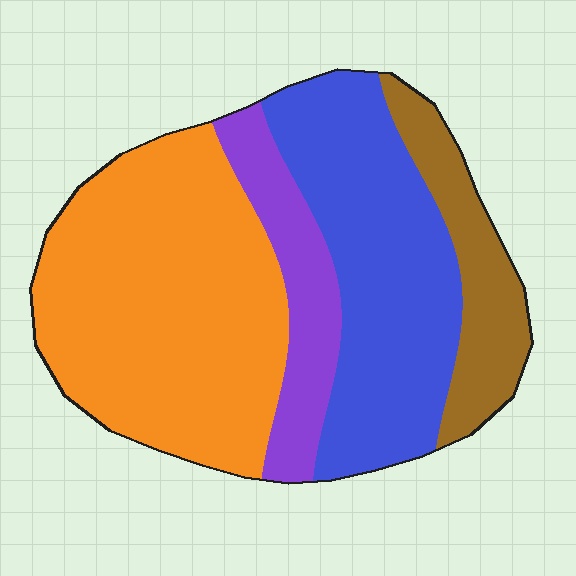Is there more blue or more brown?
Blue.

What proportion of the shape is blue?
Blue takes up between a sixth and a third of the shape.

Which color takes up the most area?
Orange, at roughly 45%.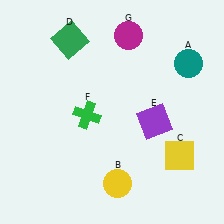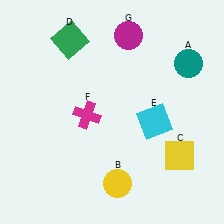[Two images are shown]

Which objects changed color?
E changed from purple to cyan. F changed from green to magenta.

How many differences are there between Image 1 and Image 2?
There are 2 differences between the two images.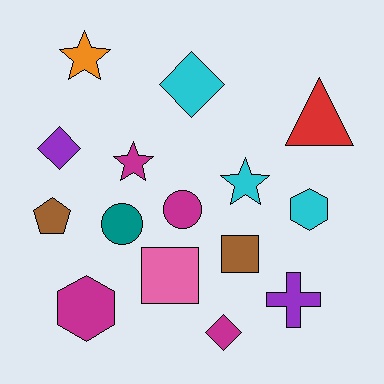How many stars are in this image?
There are 3 stars.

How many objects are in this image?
There are 15 objects.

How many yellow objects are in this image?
There are no yellow objects.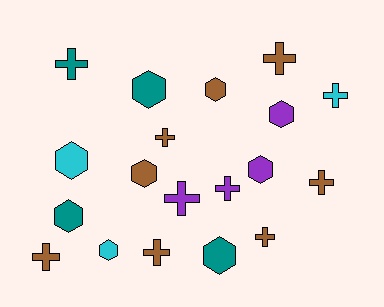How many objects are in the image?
There are 19 objects.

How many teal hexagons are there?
There are 3 teal hexagons.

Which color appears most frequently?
Brown, with 8 objects.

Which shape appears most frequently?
Cross, with 10 objects.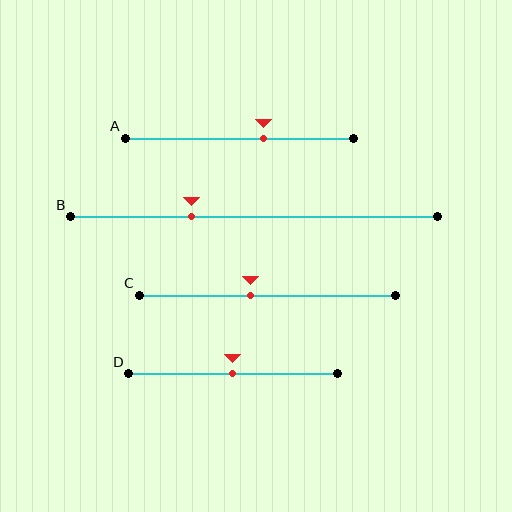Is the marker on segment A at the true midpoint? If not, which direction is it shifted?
No, the marker on segment A is shifted to the right by about 11% of the segment length.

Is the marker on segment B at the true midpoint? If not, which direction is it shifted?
No, the marker on segment B is shifted to the left by about 17% of the segment length.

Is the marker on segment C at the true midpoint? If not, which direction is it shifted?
No, the marker on segment C is shifted to the left by about 7% of the segment length.